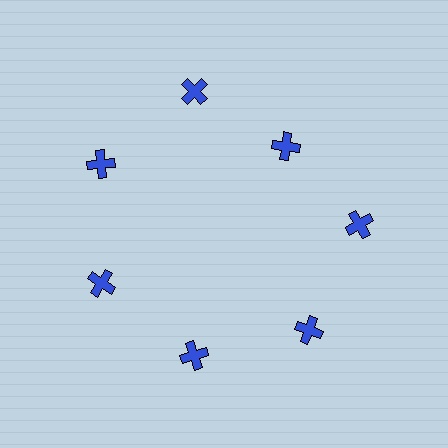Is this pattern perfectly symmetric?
No. The 7 blue crosses are arranged in a ring, but one element near the 1 o'clock position is pulled inward toward the center, breaking the 7-fold rotational symmetry.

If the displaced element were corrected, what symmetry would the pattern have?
It would have 7-fold rotational symmetry — the pattern would map onto itself every 51 degrees.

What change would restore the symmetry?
The symmetry would be restored by moving it outward, back onto the ring so that all 7 crosses sit at equal angles and equal distance from the center.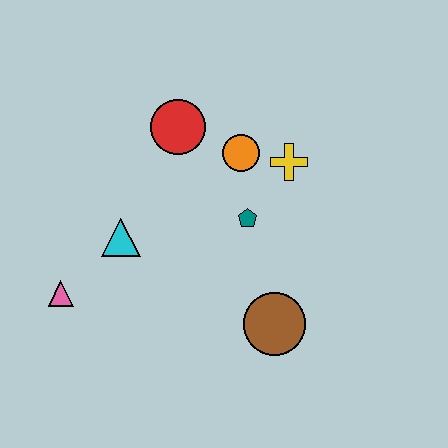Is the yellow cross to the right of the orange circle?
Yes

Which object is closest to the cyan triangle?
The pink triangle is closest to the cyan triangle.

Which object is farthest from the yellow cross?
The pink triangle is farthest from the yellow cross.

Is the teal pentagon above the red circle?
No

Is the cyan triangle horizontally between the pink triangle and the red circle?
Yes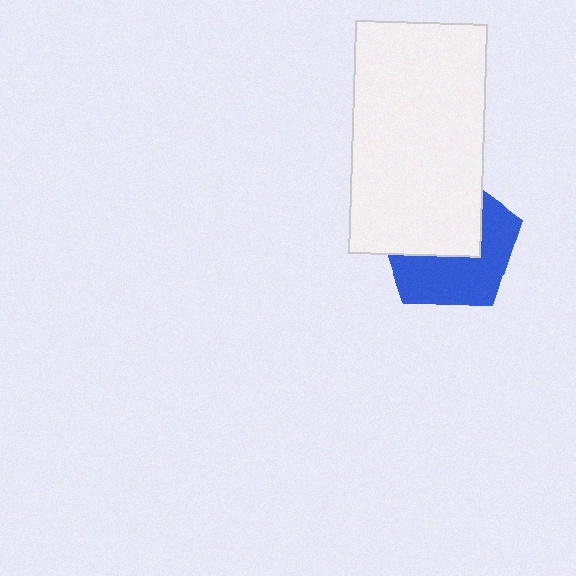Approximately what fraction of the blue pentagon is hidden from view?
Roughly 50% of the blue pentagon is hidden behind the white rectangle.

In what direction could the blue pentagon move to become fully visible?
The blue pentagon could move toward the lower-right. That would shift it out from behind the white rectangle entirely.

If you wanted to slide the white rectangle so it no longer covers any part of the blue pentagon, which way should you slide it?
Slide it toward the upper-left — that is the most direct way to separate the two shapes.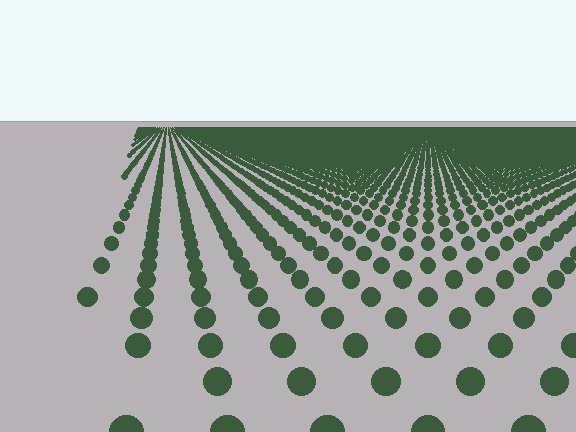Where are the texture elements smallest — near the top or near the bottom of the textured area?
Near the top.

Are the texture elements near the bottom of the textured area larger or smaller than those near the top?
Larger. Near the bottom, elements are closer to the viewer and appear at a bigger on-screen size.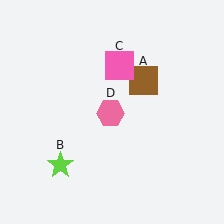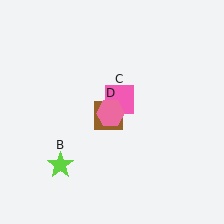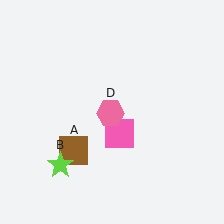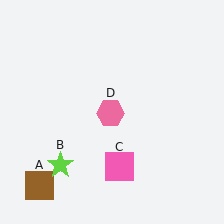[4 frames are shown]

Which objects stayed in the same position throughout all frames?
Lime star (object B) and pink hexagon (object D) remained stationary.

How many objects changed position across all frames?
2 objects changed position: brown square (object A), pink square (object C).